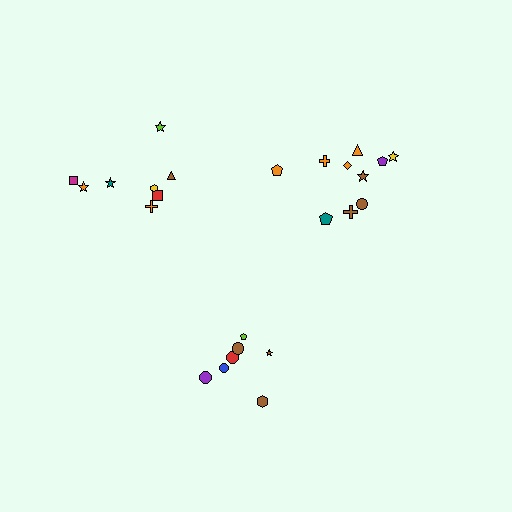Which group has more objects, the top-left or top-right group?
The top-right group.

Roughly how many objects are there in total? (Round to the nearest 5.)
Roughly 25 objects in total.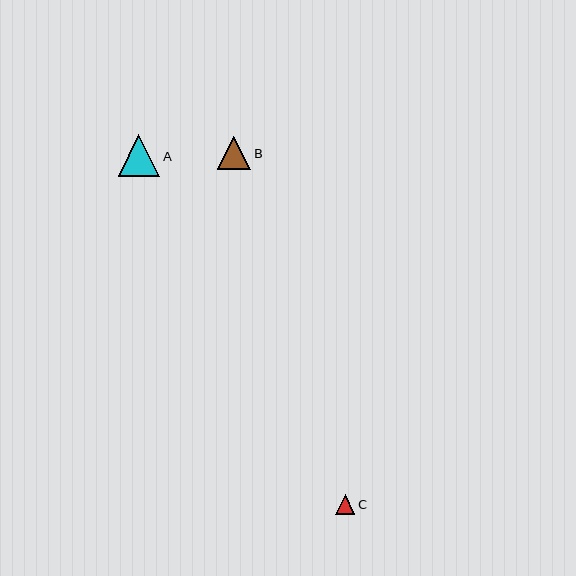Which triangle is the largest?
Triangle A is the largest with a size of approximately 42 pixels.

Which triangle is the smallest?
Triangle C is the smallest with a size of approximately 19 pixels.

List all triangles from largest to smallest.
From largest to smallest: A, B, C.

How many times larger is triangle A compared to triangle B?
Triangle A is approximately 1.2 times the size of triangle B.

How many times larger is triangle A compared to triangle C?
Triangle A is approximately 2.2 times the size of triangle C.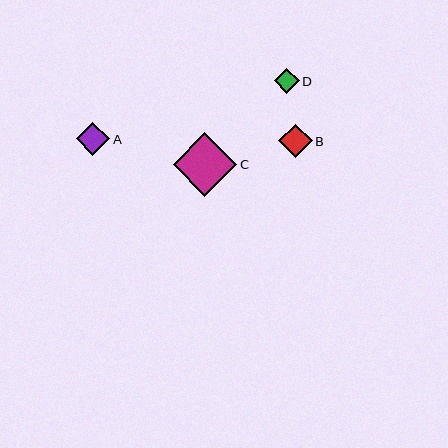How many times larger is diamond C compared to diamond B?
Diamond C is approximately 1.9 times the size of diamond B.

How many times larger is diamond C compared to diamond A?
Diamond C is approximately 1.9 times the size of diamond A.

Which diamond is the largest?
Diamond C is the largest with a size of approximately 64 pixels.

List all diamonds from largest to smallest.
From largest to smallest: C, B, A, D.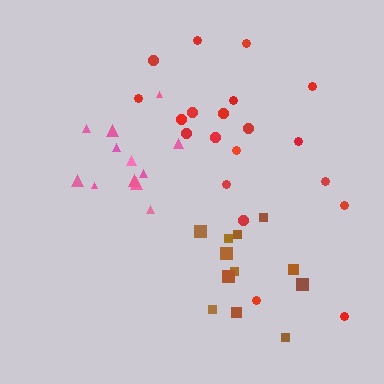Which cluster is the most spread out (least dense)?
Red.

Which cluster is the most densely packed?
Pink.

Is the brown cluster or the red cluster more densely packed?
Brown.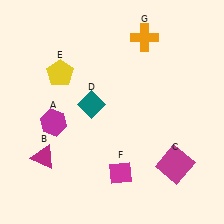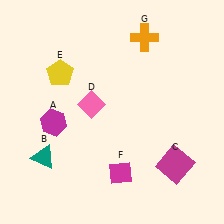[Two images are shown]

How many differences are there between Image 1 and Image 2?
There are 2 differences between the two images.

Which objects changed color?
B changed from magenta to teal. D changed from teal to pink.